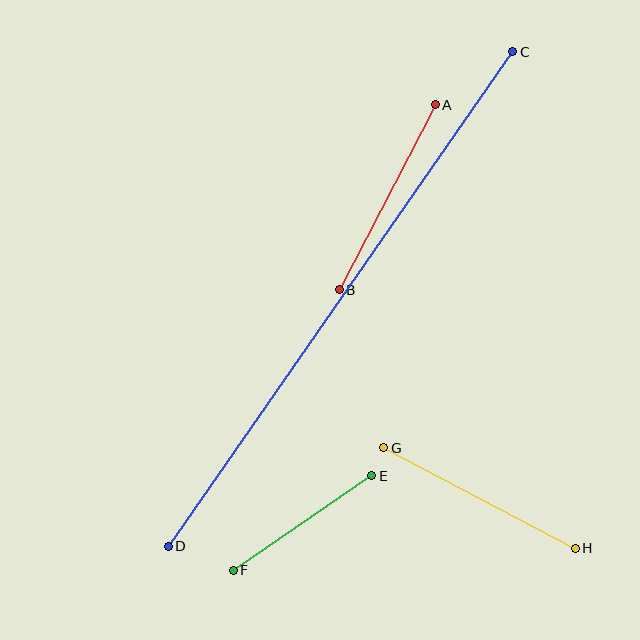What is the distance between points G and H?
The distance is approximately 216 pixels.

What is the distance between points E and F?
The distance is approximately 168 pixels.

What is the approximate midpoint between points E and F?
The midpoint is at approximately (302, 523) pixels.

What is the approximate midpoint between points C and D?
The midpoint is at approximately (340, 299) pixels.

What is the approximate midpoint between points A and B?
The midpoint is at approximately (387, 197) pixels.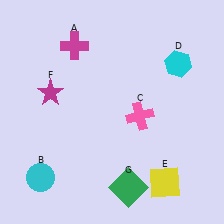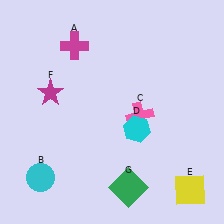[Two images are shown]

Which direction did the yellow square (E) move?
The yellow square (E) moved right.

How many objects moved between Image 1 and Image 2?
2 objects moved between the two images.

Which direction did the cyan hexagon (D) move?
The cyan hexagon (D) moved down.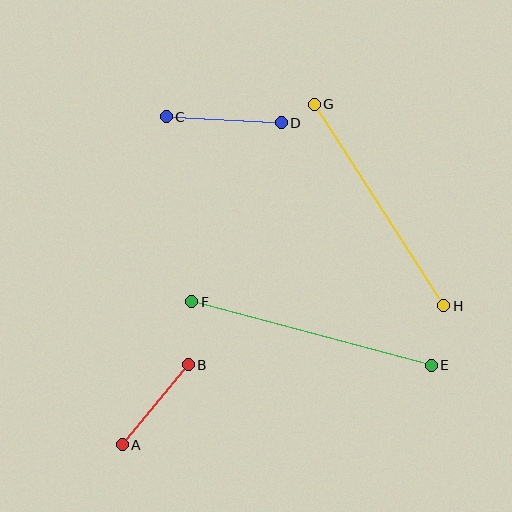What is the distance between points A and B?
The distance is approximately 104 pixels.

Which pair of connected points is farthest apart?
Points E and F are farthest apart.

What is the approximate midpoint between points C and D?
The midpoint is at approximately (224, 120) pixels.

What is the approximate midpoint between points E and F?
The midpoint is at approximately (312, 333) pixels.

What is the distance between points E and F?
The distance is approximately 248 pixels.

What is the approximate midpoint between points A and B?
The midpoint is at approximately (155, 405) pixels.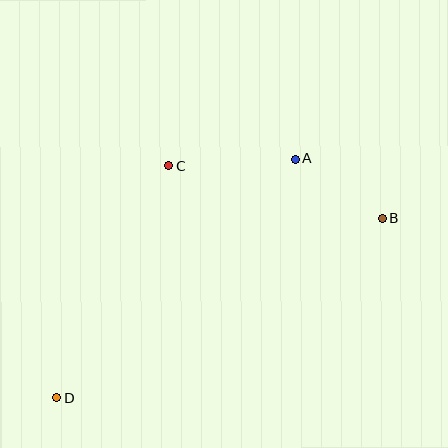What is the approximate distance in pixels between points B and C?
The distance between B and C is approximately 220 pixels.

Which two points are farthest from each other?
Points B and D are farthest from each other.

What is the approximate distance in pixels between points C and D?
The distance between C and D is approximately 257 pixels.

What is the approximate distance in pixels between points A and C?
The distance between A and C is approximately 127 pixels.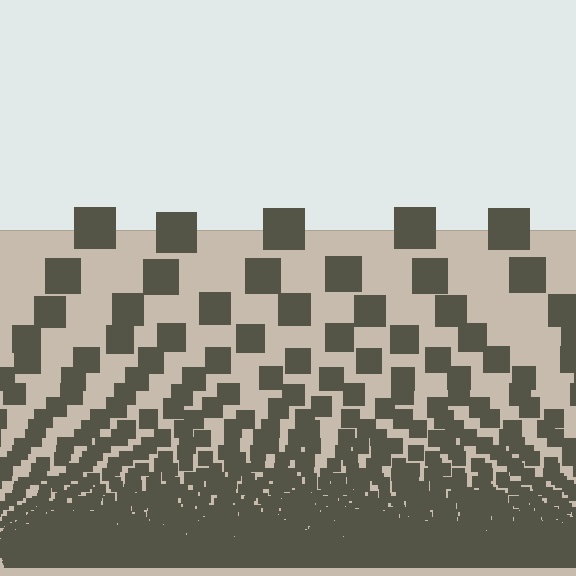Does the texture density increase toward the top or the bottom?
Density increases toward the bottom.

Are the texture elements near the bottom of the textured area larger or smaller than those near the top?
Smaller. The gradient is inverted — elements near the bottom are smaller and denser.